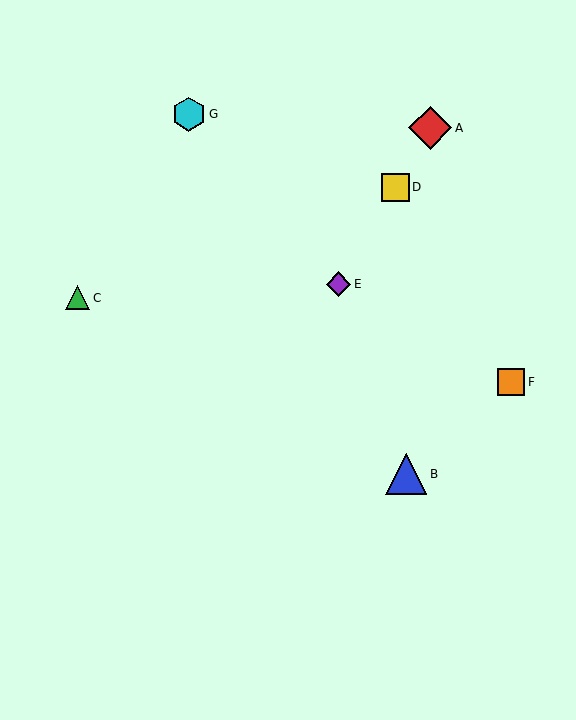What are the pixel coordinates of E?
Object E is at (339, 284).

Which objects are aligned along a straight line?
Objects A, D, E are aligned along a straight line.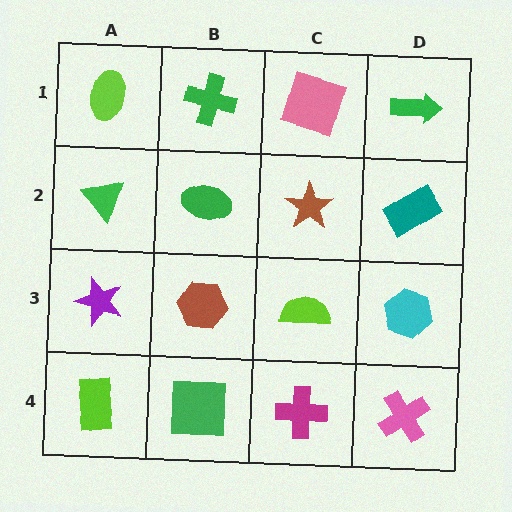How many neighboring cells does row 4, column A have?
2.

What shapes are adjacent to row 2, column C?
A pink square (row 1, column C), a lime semicircle (row 3, column C), a green ellipse (row 2, column B), a teal rectangle (row 2, column D).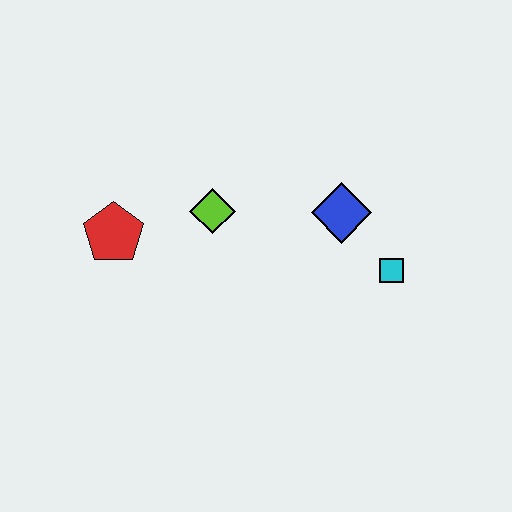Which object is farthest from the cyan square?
The red pentagon is farthest from the cyan square.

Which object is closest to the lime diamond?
The red pentagon is closest to the lime diamond.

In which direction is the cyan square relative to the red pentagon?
The cyan square is to the right of the red pentagon.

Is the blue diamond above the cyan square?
Yes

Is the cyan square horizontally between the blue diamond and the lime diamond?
No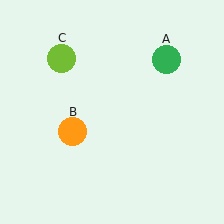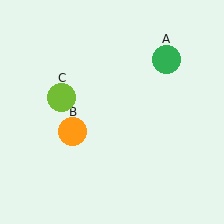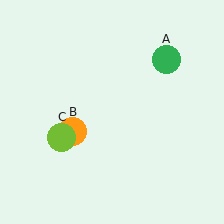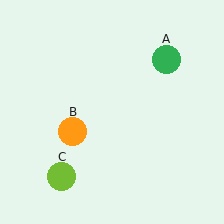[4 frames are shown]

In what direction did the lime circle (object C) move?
The lime circle (object C) moved down.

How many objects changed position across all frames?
1 object changed position: lime circle (object C).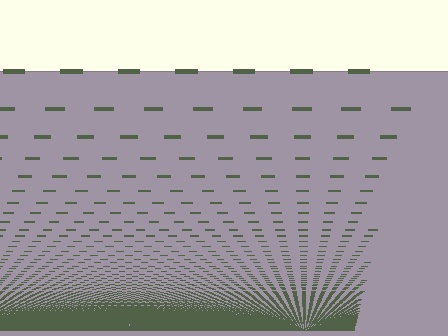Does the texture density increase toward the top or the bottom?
Density increases toward the bottom.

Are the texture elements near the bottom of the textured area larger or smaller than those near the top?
Smaller. The gradient is inverted — elements near the bottom are smaller and denser.